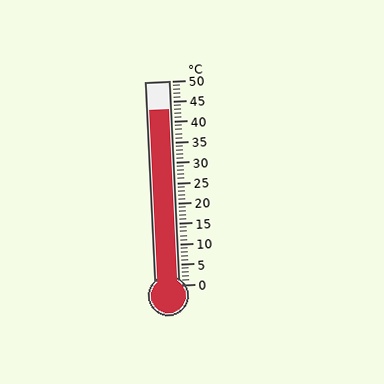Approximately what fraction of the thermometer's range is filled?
The thermometer is filled to approximately 85% of its range.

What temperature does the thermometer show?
The thermometer shows approximately 43°C.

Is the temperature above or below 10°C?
The temperature is above 10°C.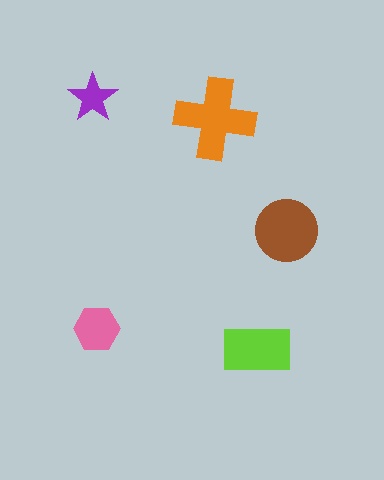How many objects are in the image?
There are 5 objects in the image.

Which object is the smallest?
The purple star.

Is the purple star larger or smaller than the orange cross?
Smaller.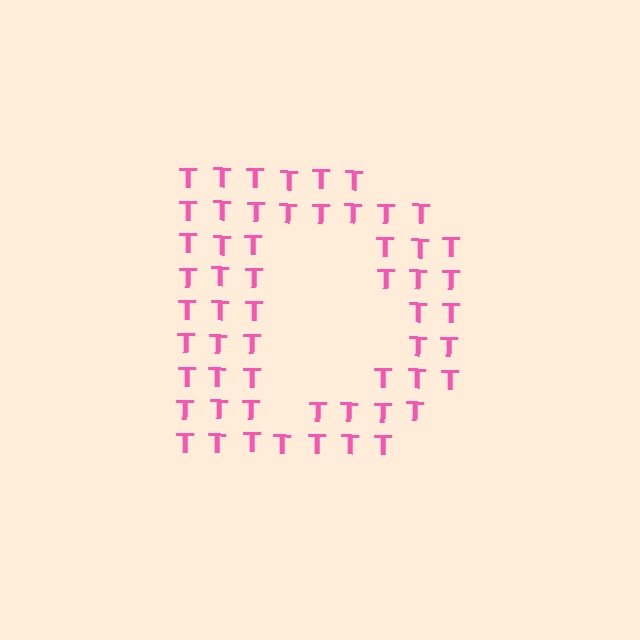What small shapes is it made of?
It is made of small letter T's.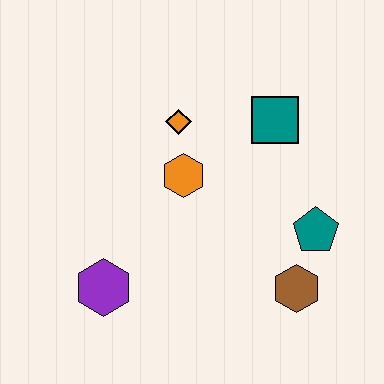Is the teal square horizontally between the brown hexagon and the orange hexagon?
Yes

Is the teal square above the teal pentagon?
Yes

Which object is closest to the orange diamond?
The orange hexagon is closest to the orange diamond.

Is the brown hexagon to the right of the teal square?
Yes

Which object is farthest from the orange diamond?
The brown hexagon is farthest from the orange diamond.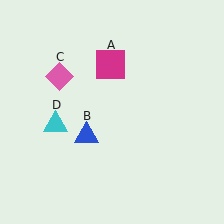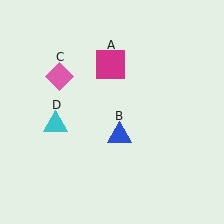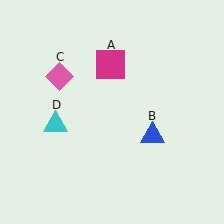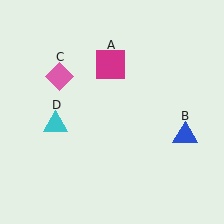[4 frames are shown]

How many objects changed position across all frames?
1 object changed position: blue triangle (object B).